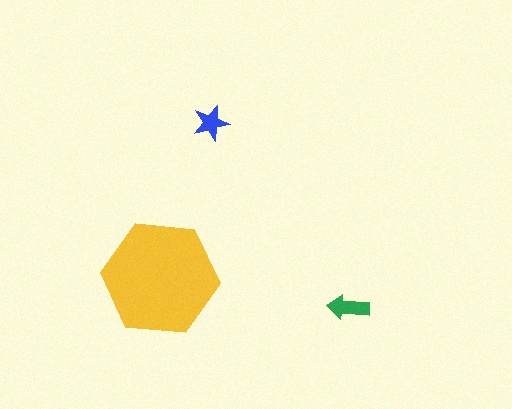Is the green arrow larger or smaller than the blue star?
Larger.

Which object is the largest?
The yellow hexagon.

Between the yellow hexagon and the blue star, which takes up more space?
The yellow hexagon.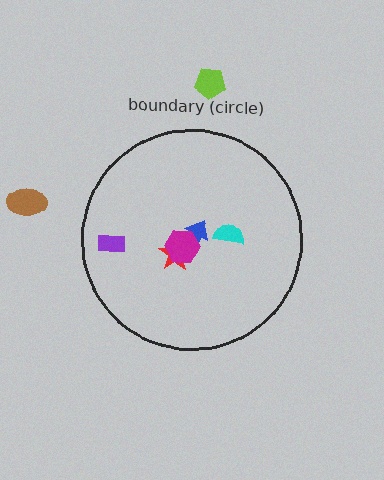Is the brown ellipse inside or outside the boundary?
Outside.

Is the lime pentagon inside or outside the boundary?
Outside.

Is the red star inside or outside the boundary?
Inside.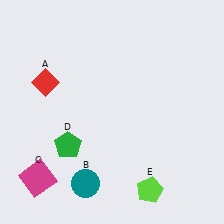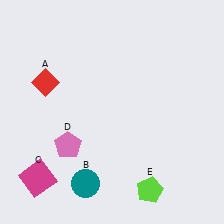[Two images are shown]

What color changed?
The pentagon (D) changed from green in Image 1 to pink in Image 2.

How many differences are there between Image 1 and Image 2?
There is 1 difference between the two images.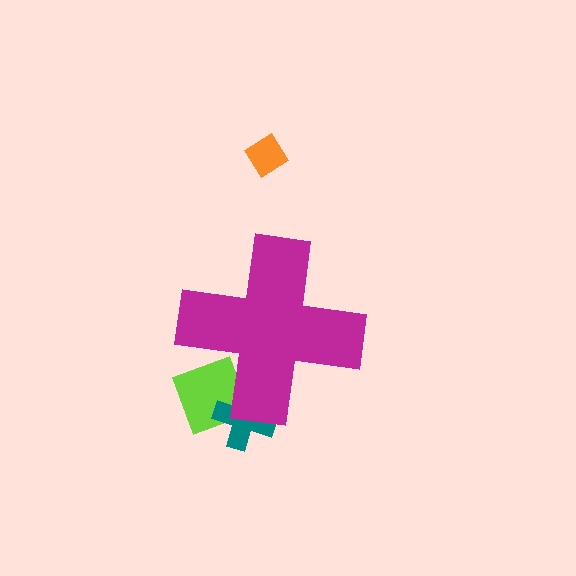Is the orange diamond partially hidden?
No, the orange diamond is fully visible.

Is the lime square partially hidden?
Yes, the lime square is partially hidden behind the magenta cross.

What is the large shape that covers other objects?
A magenta cross.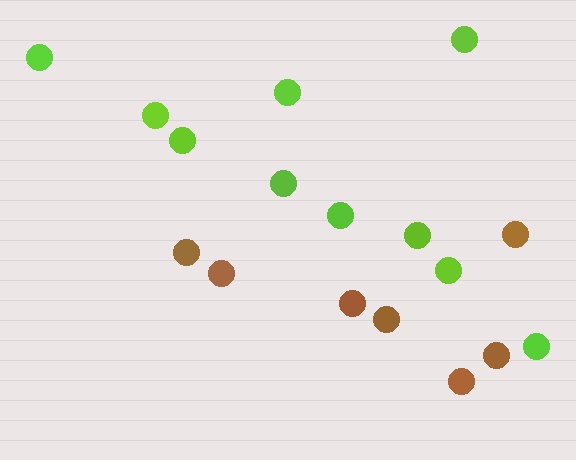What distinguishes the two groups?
There are 2 groups: one group of brown circles (7) and one group of lime circles (10).